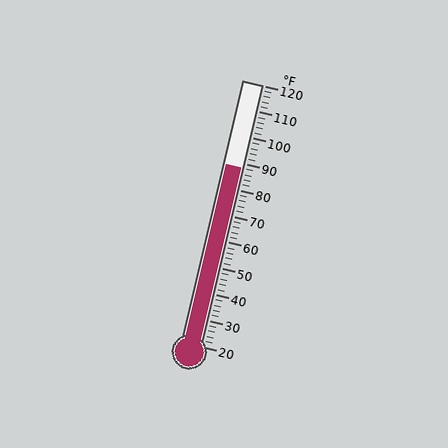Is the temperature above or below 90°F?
The temperature is below 90°F.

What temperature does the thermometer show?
The thermometer shows approximately 88°F.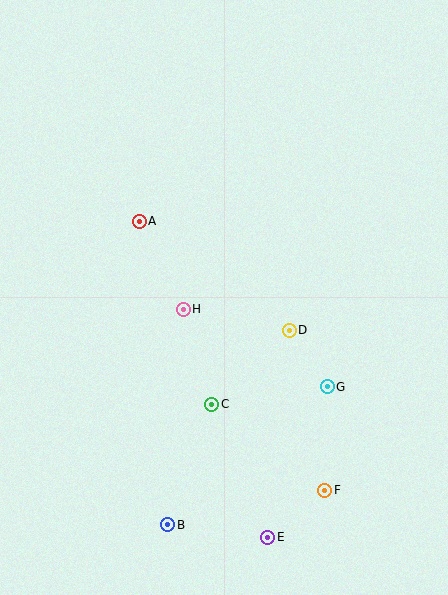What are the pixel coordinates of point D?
Point D is at (289, 330).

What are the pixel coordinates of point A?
Point A is at (139, 221).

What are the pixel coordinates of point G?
Point G is at (327, 387).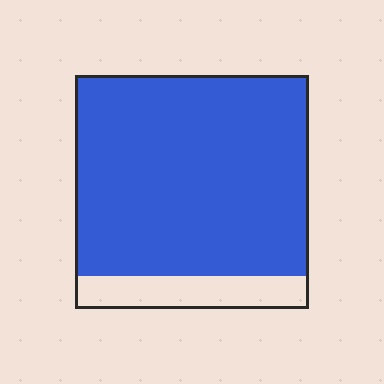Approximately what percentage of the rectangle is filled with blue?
Approximately 85%.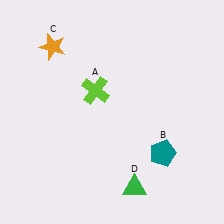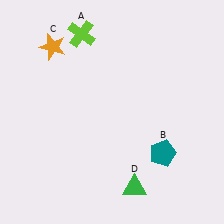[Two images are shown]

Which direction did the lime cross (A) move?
The lime cross (A) moved up.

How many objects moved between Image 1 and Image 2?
1 object moved between the two images.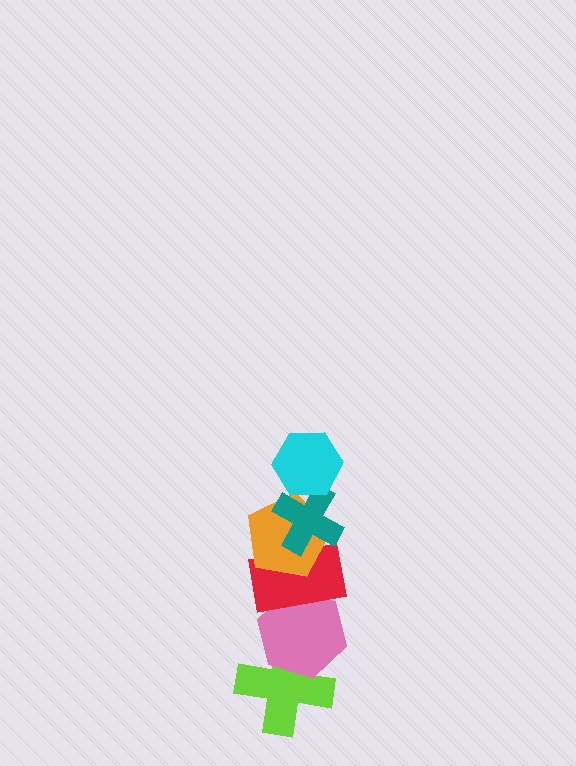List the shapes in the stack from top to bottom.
From top to bottom: the cyan hexagon, the teal cross, the orange pentagon, the red rectangle, the pink hexagon, the lime cross.